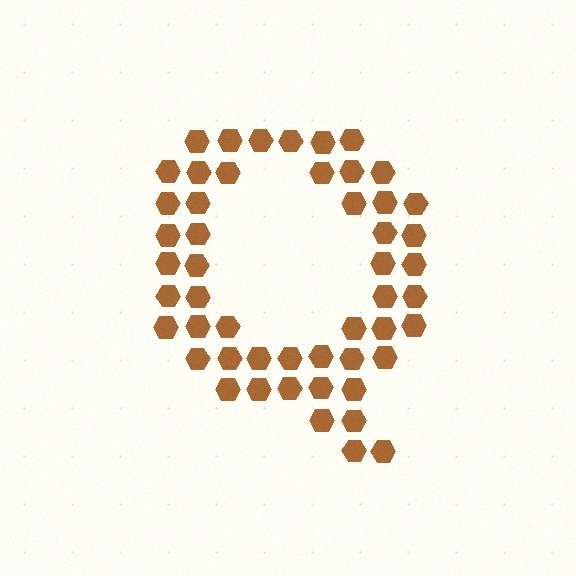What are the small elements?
The small elements are hexagons.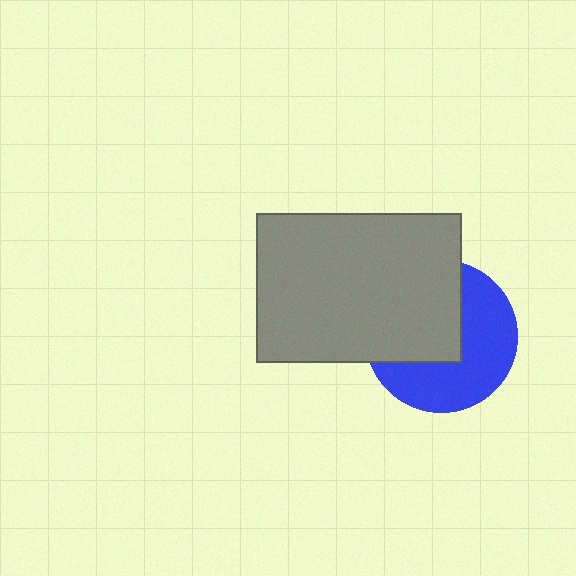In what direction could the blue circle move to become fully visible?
The blue circle could move toward the lower-right. That would shift it out from behind the gray rectangle entirely.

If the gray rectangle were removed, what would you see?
You would see the complete blue circle.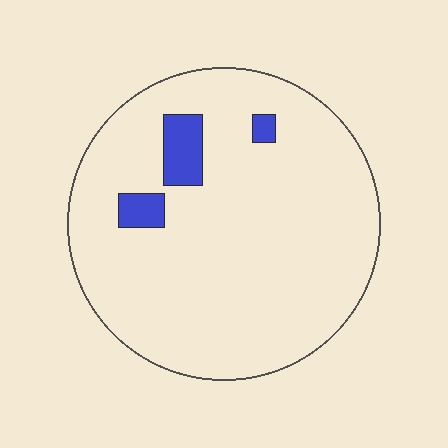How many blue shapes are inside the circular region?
3.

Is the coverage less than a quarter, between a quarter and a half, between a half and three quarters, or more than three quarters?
Less than a quarter.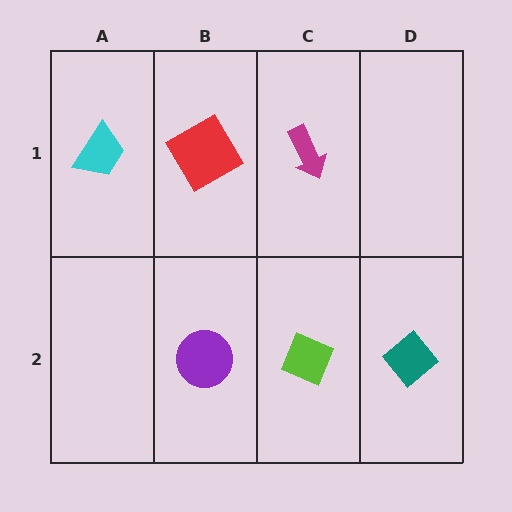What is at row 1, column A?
A cyan trapezoid.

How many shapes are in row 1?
3 shapes.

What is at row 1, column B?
A red diamond.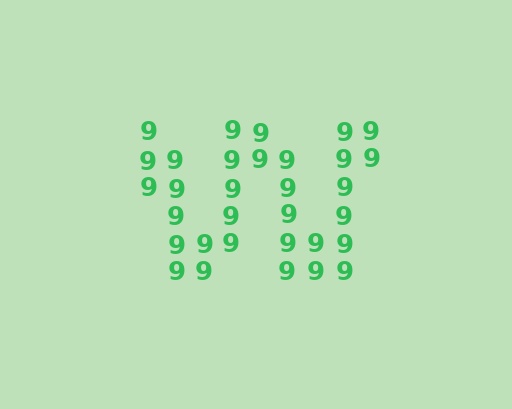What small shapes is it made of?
It is made of small digit 9's.